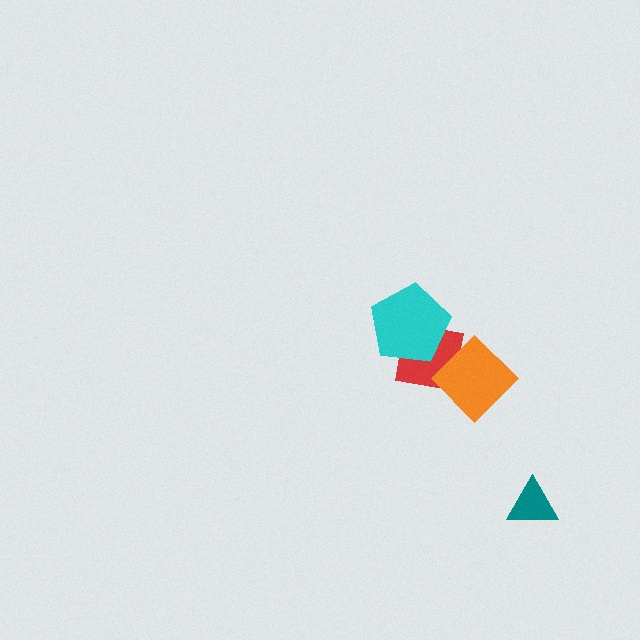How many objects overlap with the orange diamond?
1 object overlaps with the orange diamond.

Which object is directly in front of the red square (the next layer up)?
The orange diamond is directly in front of the red square.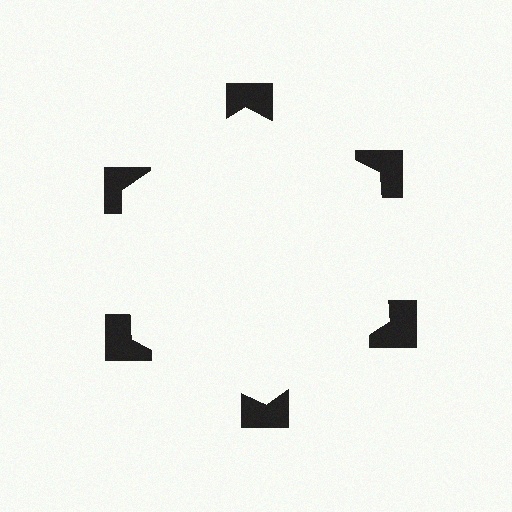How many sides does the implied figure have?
6 sides.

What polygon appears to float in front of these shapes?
An illusory hexagon — its edges are inferred from the aligned wedge cuts in the notched squares, not physically drawn.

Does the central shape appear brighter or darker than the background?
It typically appears slightly brighter than the background, even though no actual brightness change is drawn.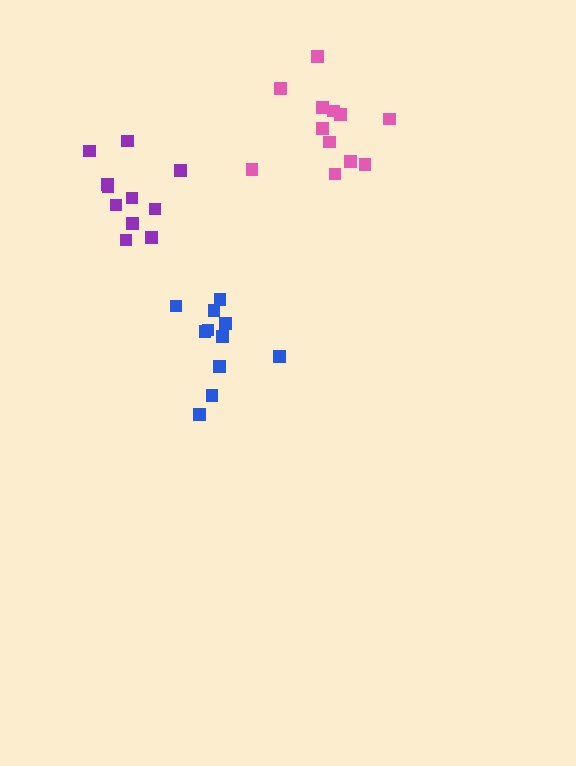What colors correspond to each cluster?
The clusters are colored: purple, pink, blue.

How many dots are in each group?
Group 1: 11 dots, Group 2: 12 dots, Group 3: 11 dots (34 total).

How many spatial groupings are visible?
There are 3 spatial groupings.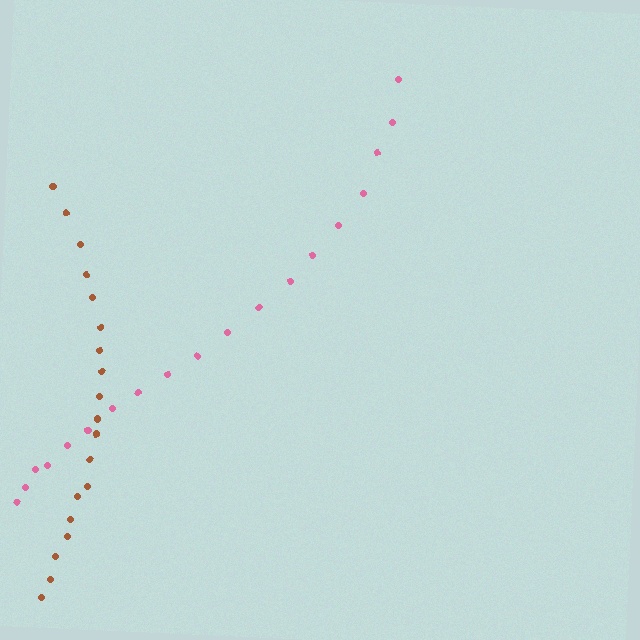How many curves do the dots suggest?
There are 2 distinct paths.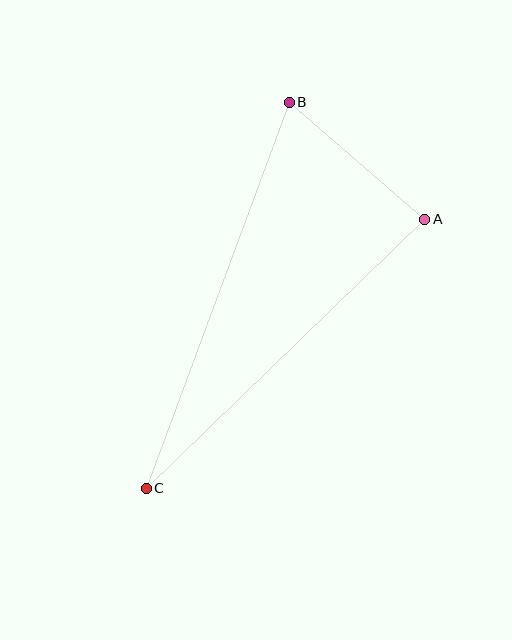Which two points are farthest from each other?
Points B and C are farthest from each other.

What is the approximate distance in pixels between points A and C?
The distance between A and C is approximately 387 pixels.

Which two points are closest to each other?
Points A and B are closest to each other.